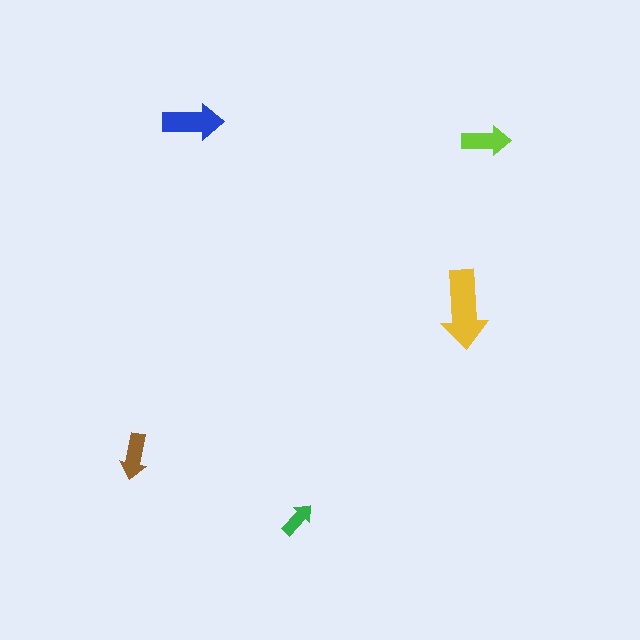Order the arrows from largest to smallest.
the yellow one, the blue one, the lime one, the brown one, the green one.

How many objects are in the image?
There are 5 objects in the image.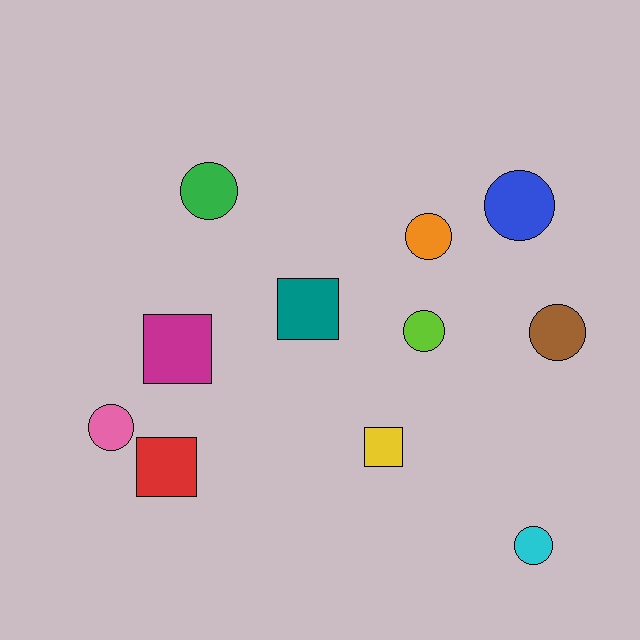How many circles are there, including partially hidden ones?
There are 7 circles.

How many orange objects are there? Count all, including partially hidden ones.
There is 1 orange object.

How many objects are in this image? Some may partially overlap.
There are 11 objects.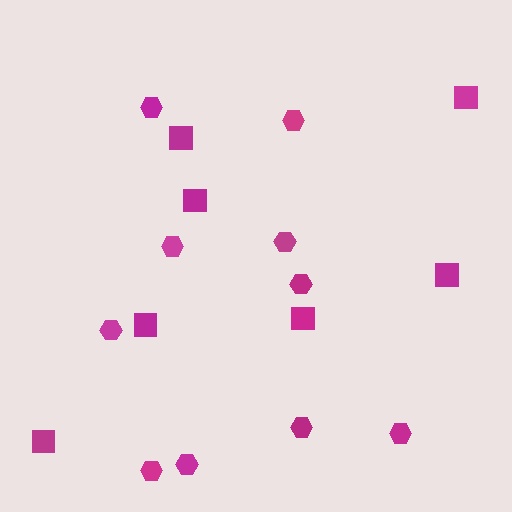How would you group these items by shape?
There are 2 groups: one group of squares (7) and one group of hexagons (10).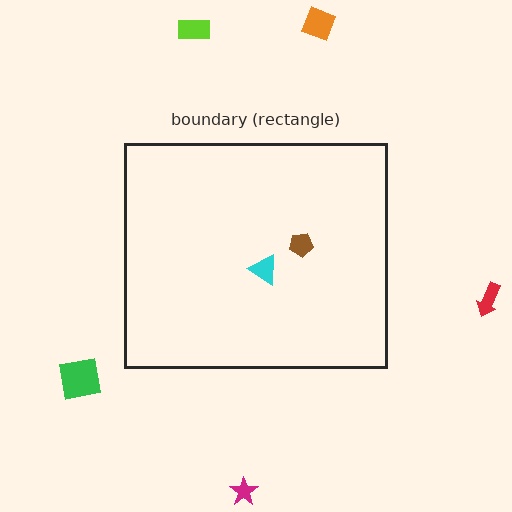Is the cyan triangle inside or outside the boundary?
Inside.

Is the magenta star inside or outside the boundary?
Outside.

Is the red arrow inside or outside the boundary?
Outside.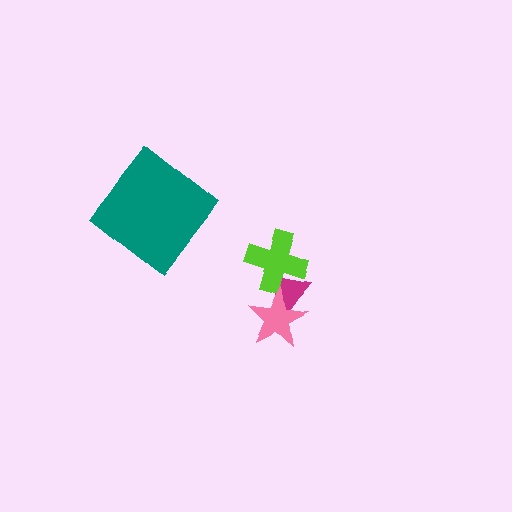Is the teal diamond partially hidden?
No, no other shape covers it.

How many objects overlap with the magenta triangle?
2 objects overlap with the magenta triangle.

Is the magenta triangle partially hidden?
Yes, it is partially covered by another shape.